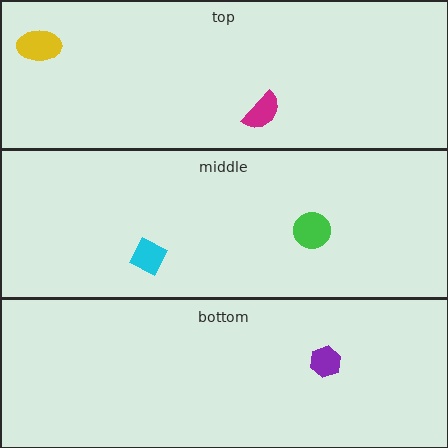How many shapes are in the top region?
2.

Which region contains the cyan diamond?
The middle region.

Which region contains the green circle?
The middle region.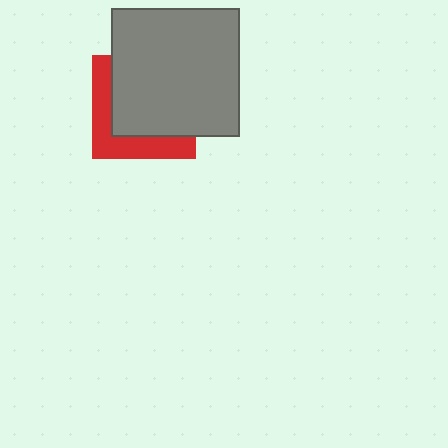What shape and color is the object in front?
The object in front is a gray square.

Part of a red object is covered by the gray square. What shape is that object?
It is a square.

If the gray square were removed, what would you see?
You would see the complete red square.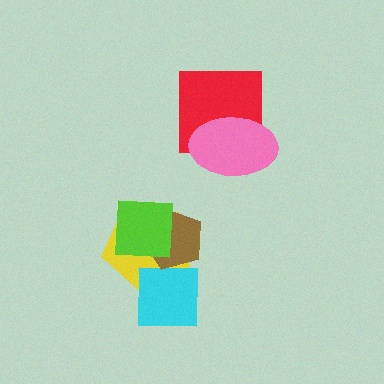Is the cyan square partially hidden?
Yes, it is partially covered by another shape.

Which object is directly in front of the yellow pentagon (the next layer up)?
The cyan square is directly in front of the yellow pentagon.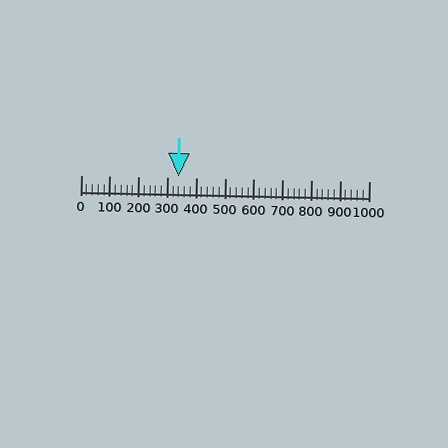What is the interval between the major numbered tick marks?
The major tick marks are spaced 100 units apart.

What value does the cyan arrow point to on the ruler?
The cyan arrow points to approximately 340.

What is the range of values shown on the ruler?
The ruler shows values from 0 to 1000.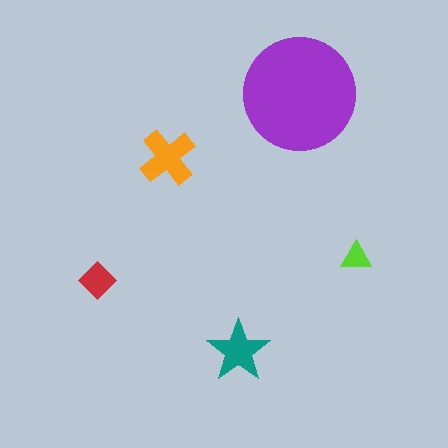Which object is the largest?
The purple circle.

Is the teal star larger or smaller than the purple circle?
Smaller.